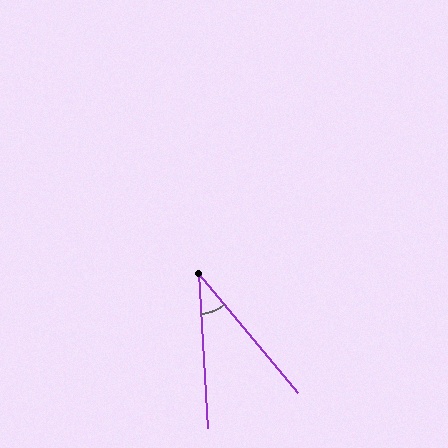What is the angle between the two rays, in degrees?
Approximately 36 degrees.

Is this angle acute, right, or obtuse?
It is acute.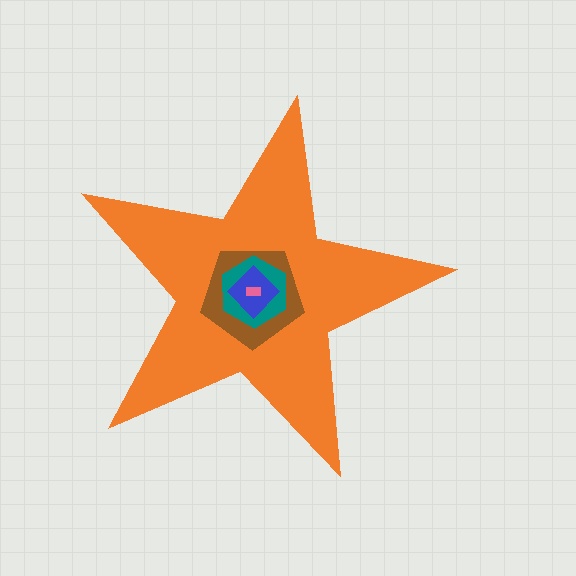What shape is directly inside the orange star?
The brown pentagon.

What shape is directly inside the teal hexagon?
The blue diamond.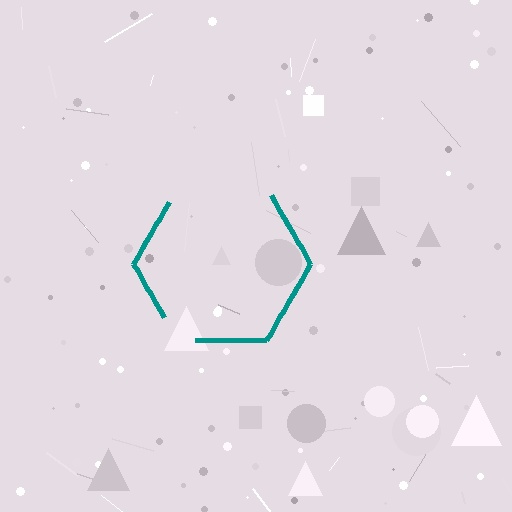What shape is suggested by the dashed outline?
The dashed outline suggests a hexagon.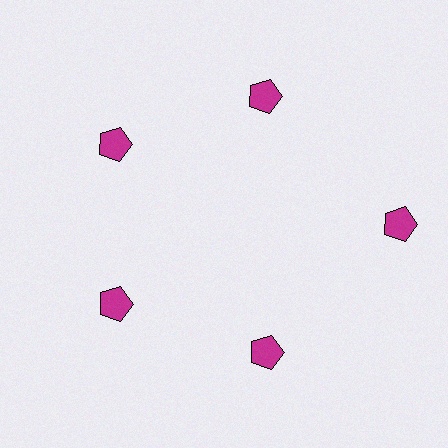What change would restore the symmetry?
The symmetry would be restored by moving it inward, back onto the ring so that all 5 pentagons sit at equal angles and equal distance from the center.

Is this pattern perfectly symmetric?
No. The 5 magenta pentagons are arranged in a ring, but one element near the 3 o'clock position is pushed outward from the center, breaking the 5-fold rotational symmetry.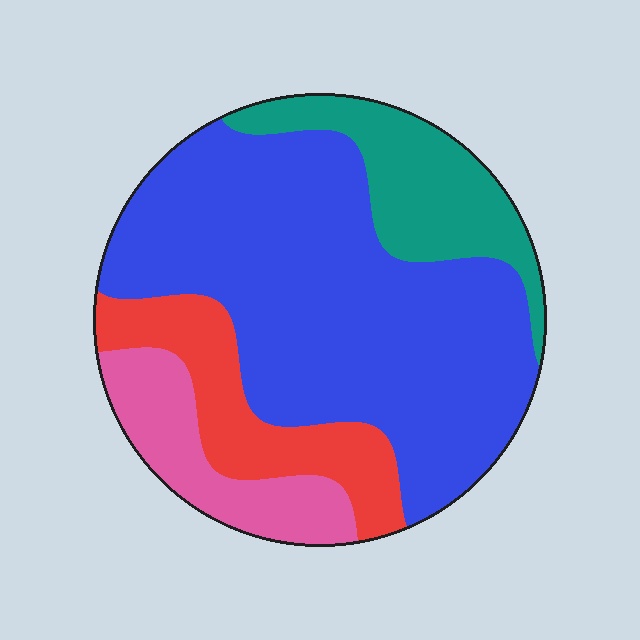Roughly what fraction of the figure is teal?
Teal covers about 15% of the figure.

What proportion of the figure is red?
Red covers 15% of the figure.